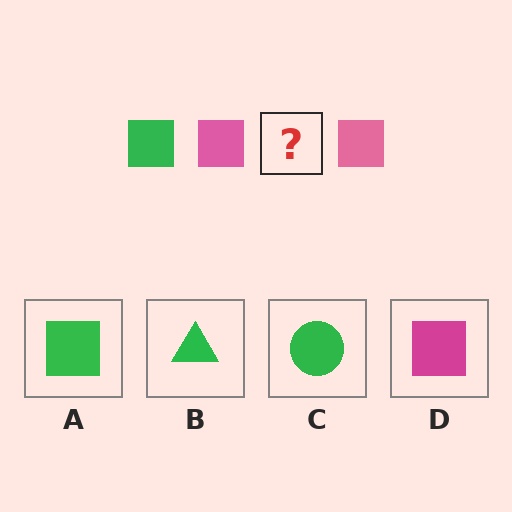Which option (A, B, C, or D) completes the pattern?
A.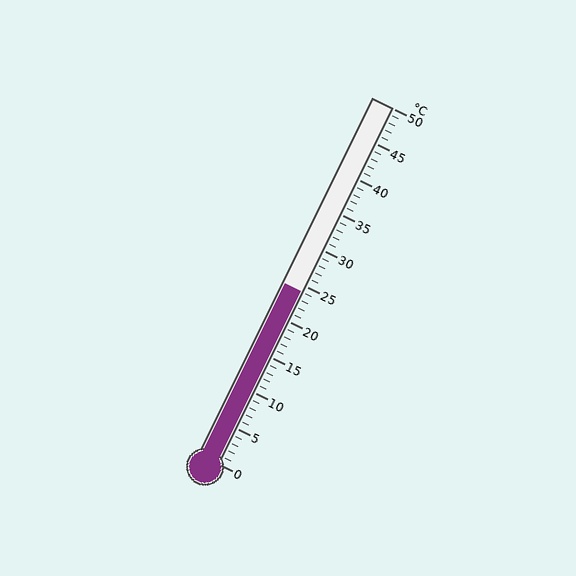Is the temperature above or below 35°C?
The temperature is below 35°C.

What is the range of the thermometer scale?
The thermometer scale ranges from 0°C to 50°C.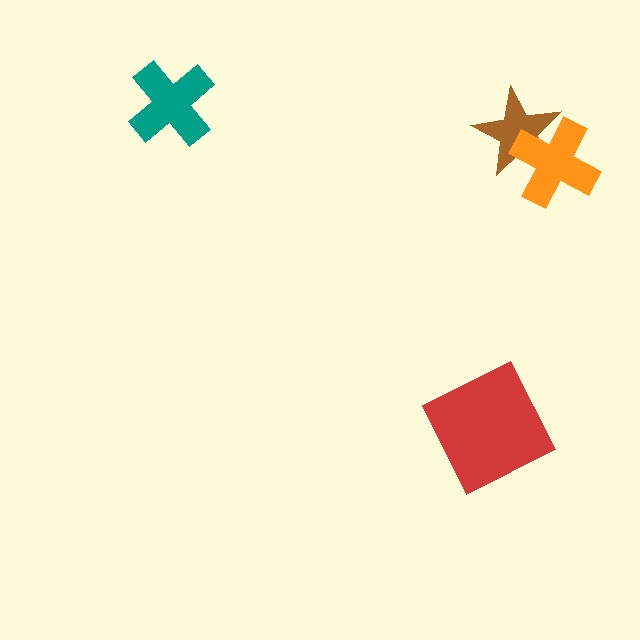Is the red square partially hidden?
No, no other shape covers it.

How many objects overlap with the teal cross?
0 objects overlap with the teal cross.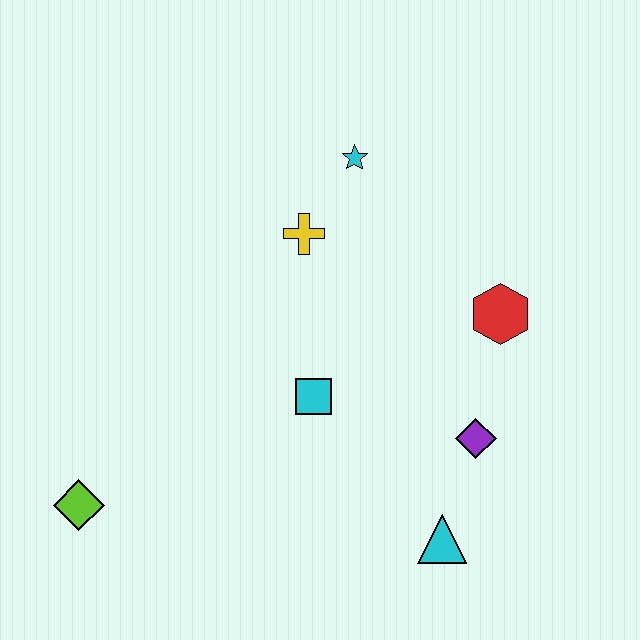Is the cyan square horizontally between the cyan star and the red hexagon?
No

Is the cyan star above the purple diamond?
Yes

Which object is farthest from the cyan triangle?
The cyan star is farthest from the cyan triangle.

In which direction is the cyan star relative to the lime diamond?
The cyan star is above the lime diamond.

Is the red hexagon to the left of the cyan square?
No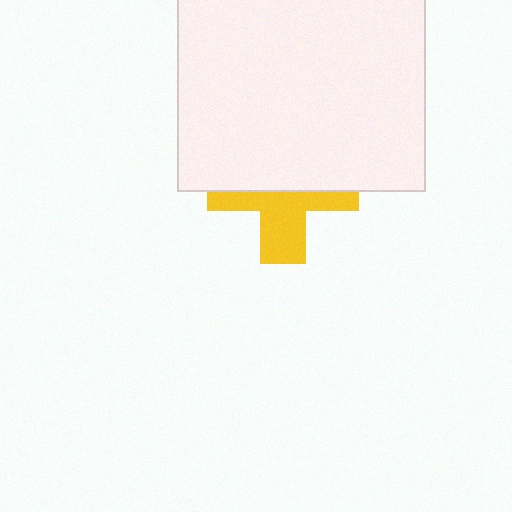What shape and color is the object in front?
The object in front is a white rectangle.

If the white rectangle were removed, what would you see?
You would see the complete yellow cross.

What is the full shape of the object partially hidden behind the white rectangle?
The partially hidden object is a yellow cross.